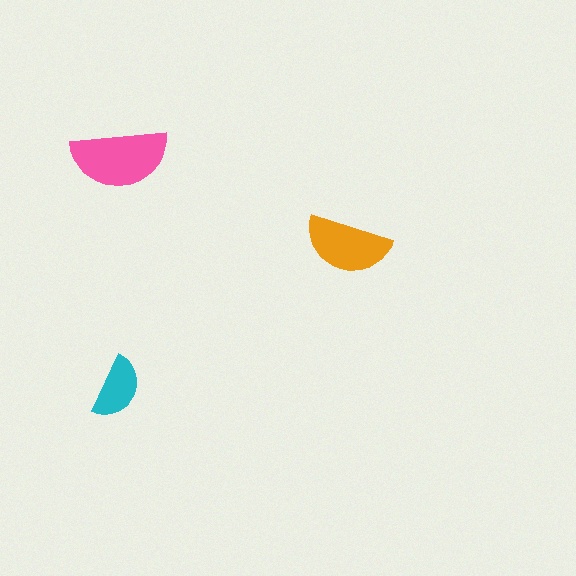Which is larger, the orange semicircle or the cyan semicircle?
The orange one.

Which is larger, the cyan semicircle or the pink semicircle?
The pink one.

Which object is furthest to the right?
The orange semicircle is rightmost.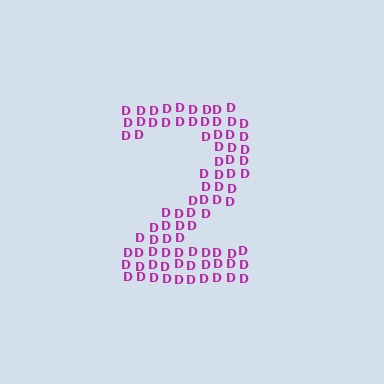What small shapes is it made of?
It is made of small letter D's.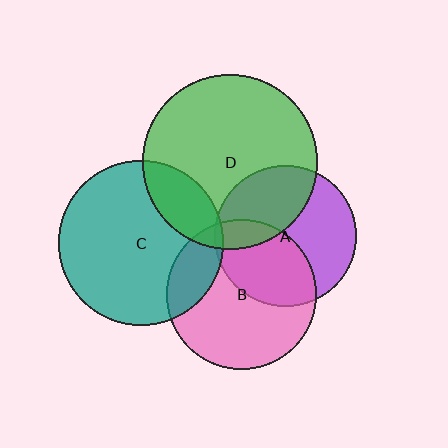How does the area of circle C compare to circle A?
Approximately 1.4 times.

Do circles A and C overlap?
Yes.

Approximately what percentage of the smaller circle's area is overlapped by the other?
Approximately 5%.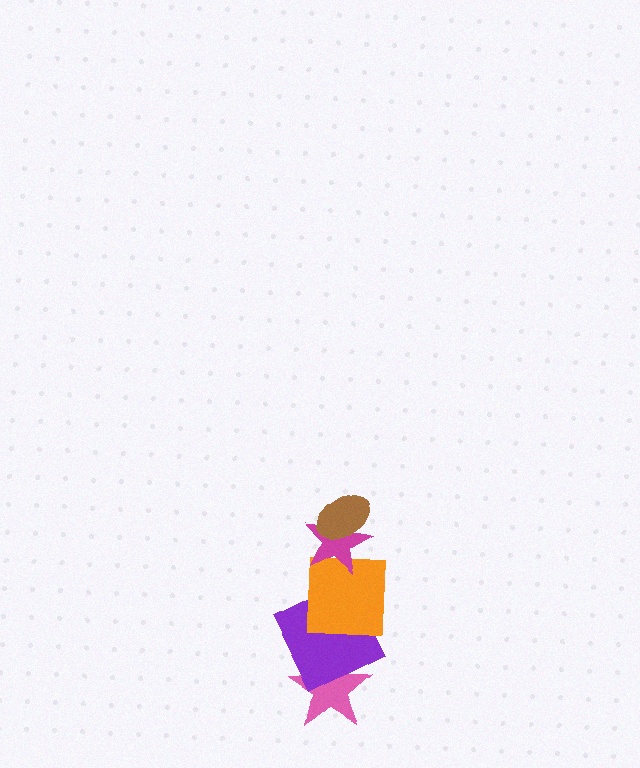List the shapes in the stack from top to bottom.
From top to bottom: the brown ellipse, the magenta star, the orange square, the purple square, the pink star.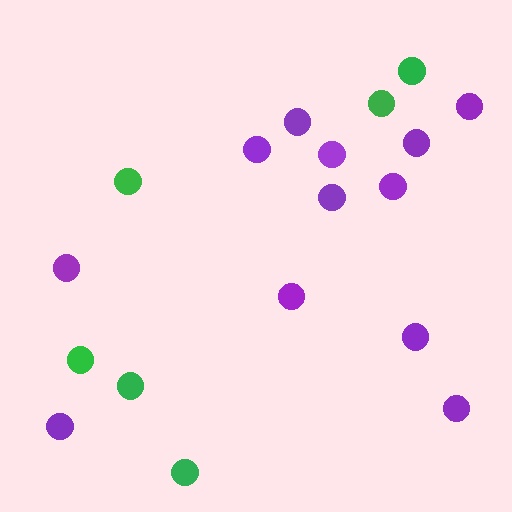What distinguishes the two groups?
There are 2 groups: one group of purple circles (12) and one group of green circles (6).